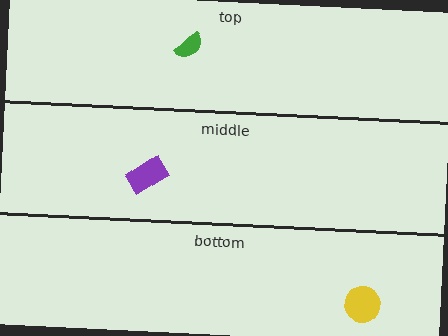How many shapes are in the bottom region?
1.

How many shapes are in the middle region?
1.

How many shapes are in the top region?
1.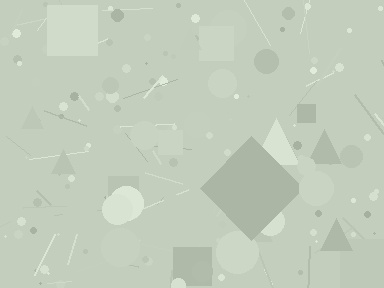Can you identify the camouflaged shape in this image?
The camouflaged shape is a diamond.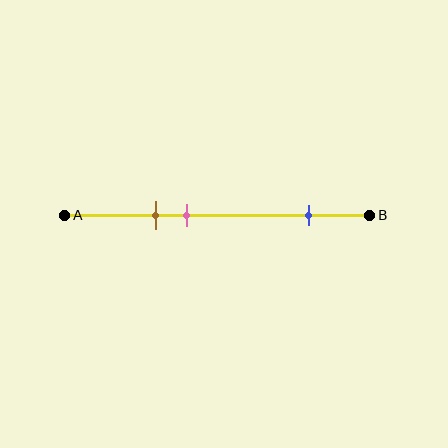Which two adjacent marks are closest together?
The brown and pink marks are the closest adjacent pair.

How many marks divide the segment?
There are 3 marks dividing the segment.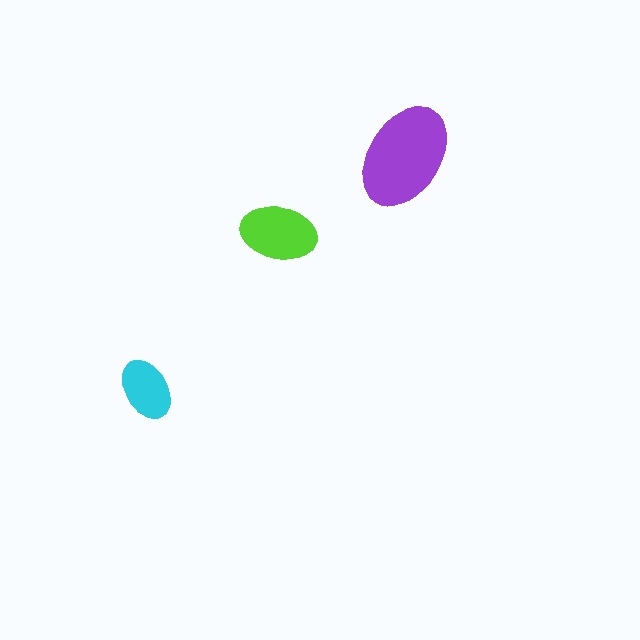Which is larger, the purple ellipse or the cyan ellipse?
The purple one.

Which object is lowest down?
The cyan ellipse is bottommost.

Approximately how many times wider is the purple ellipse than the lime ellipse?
About 1.5 times wider.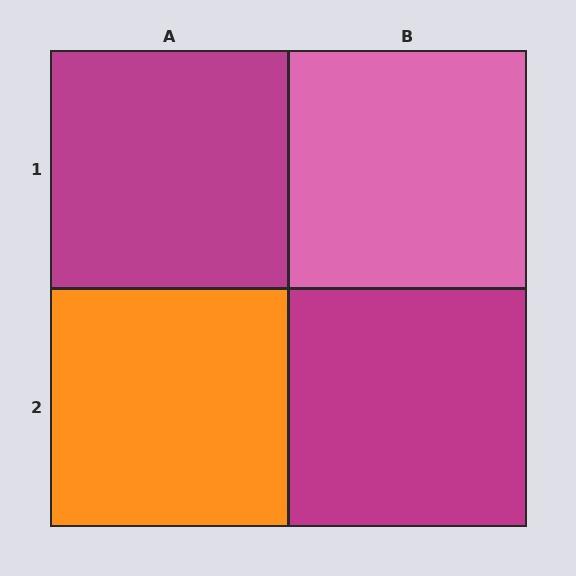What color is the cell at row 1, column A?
Magenta.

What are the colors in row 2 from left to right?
Orange, magenta.